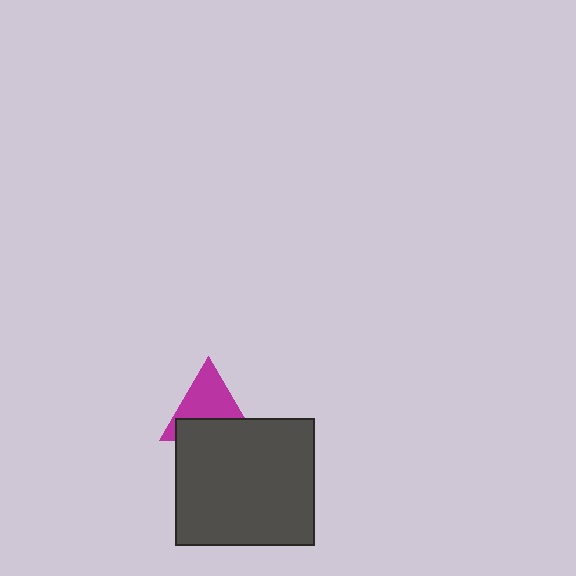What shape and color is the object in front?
The object in front is a dark gray rectangle.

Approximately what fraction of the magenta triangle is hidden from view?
Roughly 43% of the magenta triangle is hidden behind the dark gray rectangle.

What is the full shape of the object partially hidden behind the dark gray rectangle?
The partially hidden object is a magenta triangle.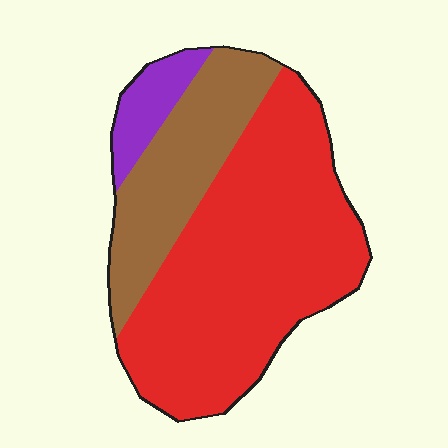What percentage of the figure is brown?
Brown takes up about one quarter (1/4) of the figure.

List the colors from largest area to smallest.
From largest to smallest: red, brown, purple.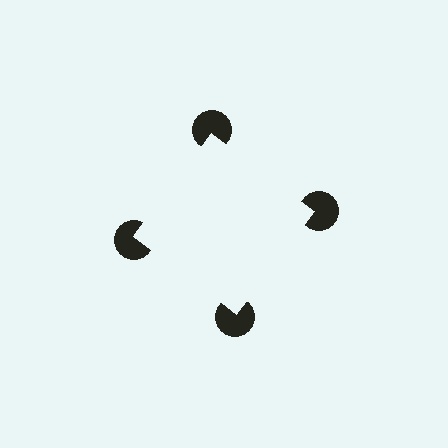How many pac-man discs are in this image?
There are 4 — one at each vertex of the illusory square.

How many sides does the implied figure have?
4 sides.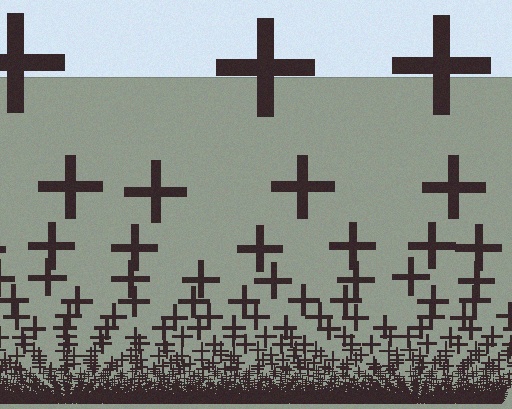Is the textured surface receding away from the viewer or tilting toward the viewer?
The surface appears to tilt toward the viewer. Texture elements get larger and sparser toward the top.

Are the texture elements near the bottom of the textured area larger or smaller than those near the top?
Smaller. The gradient is inverted — elements near the bottom are smaller and denser.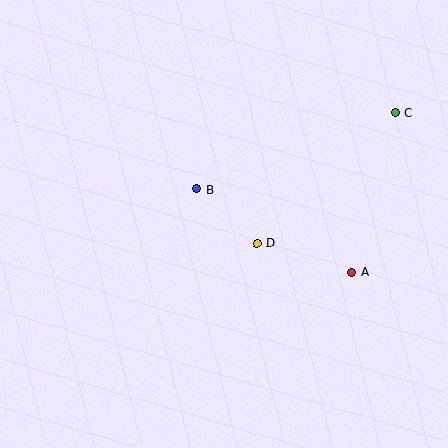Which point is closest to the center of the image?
Point D at (257, 243) is closest to the center.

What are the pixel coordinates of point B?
Point B is at (196, 189).